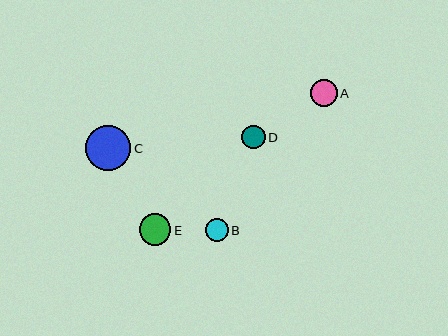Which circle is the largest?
Circle C is the largest with a size of approximately 45 pixels.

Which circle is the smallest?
Circle B is the smallest with a size of approximately 23 pixels.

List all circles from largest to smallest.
From largest to smallest: C, E, A, D, B.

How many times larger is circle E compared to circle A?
Circle E is approximately 1.2 times the size of circle A.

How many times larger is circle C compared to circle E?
Circle C is approximately 1.4 times the size of circle E.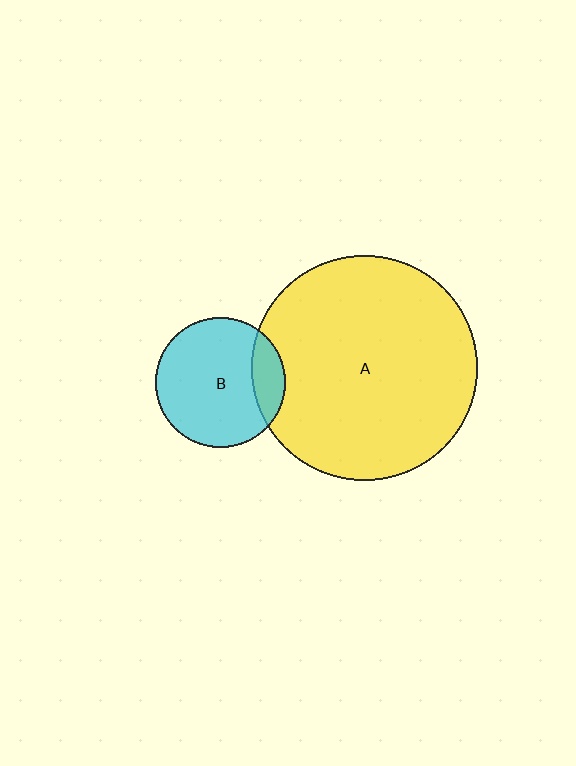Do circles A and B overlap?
Yes.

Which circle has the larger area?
Circle A (yellow).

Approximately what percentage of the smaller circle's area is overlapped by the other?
Approximately 15%.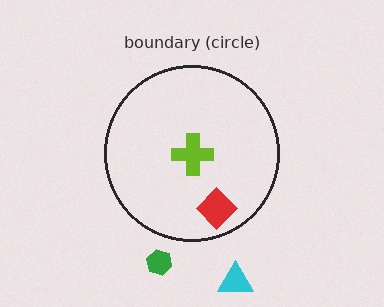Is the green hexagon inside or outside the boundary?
Outside.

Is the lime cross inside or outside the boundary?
Inside.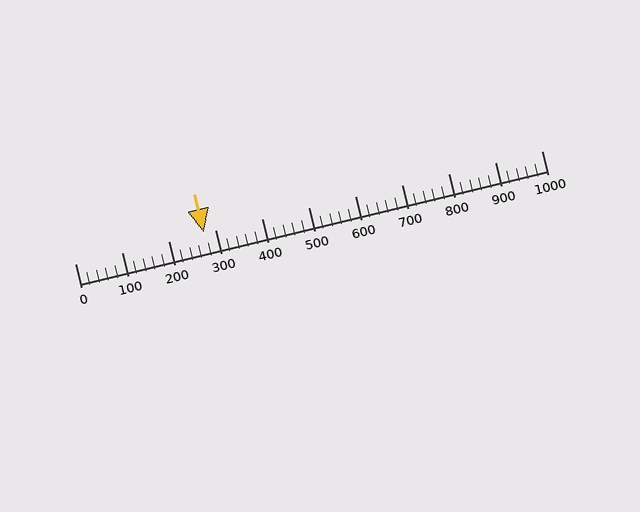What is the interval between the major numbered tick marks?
The major tick marks are spaced 100 units apart.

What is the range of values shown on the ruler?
The ruler shows values from 0 to 1000.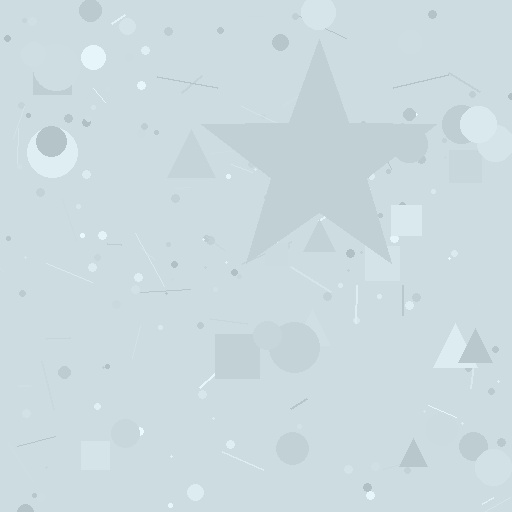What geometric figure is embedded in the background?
A star is embedded in the background.